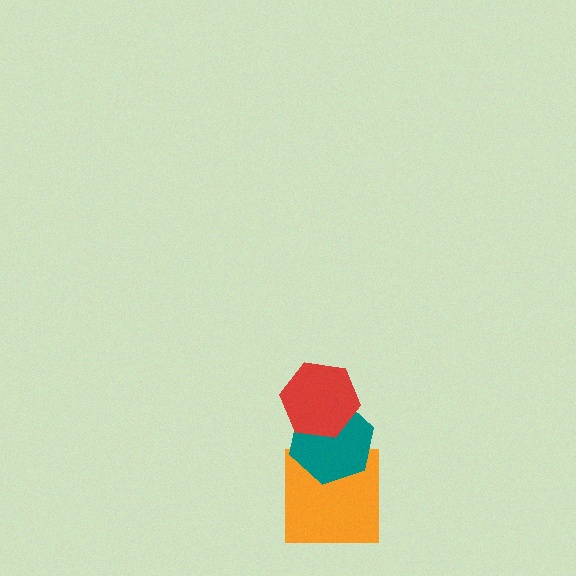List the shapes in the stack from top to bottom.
From top to bottom: the red hexagon, the teal hexagon, the orange square.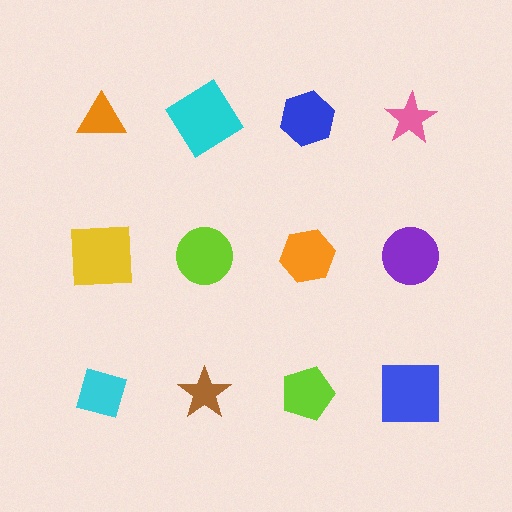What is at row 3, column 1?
A cyan diamond.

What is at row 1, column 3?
A blue hexagon.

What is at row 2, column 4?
A purple circle.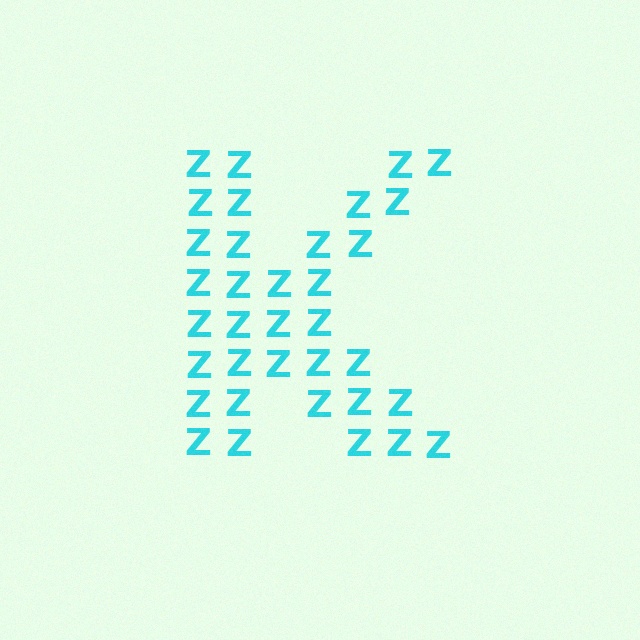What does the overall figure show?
The overall figure shows the letter K.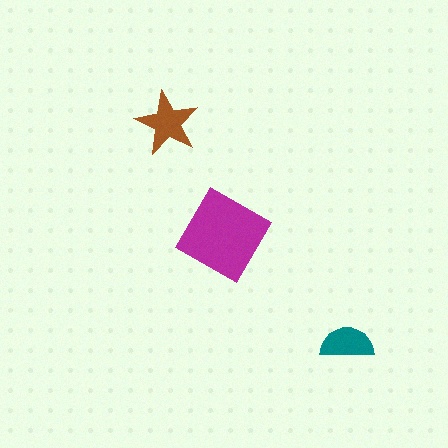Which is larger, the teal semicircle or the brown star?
The brown star.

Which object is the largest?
The magenta diamond.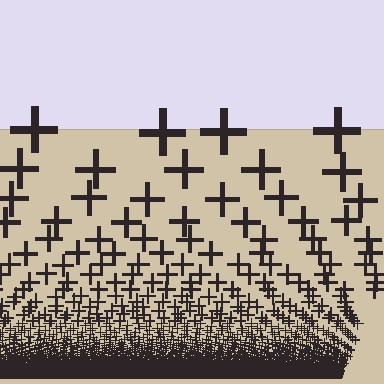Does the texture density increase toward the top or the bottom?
Density increases toward the bottom.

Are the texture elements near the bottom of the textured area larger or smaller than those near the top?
Smaller. The gradient is inverted — elements near the bottom are smaller and denser.